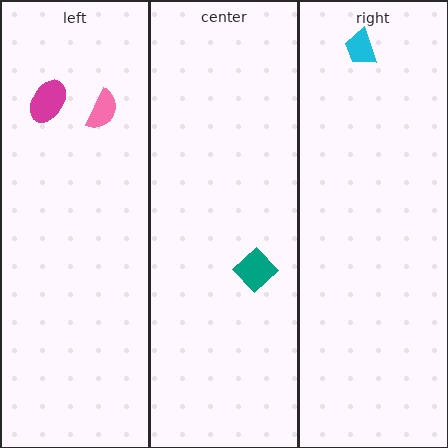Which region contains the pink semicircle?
The left region.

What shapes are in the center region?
The teal diamond.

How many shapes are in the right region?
1.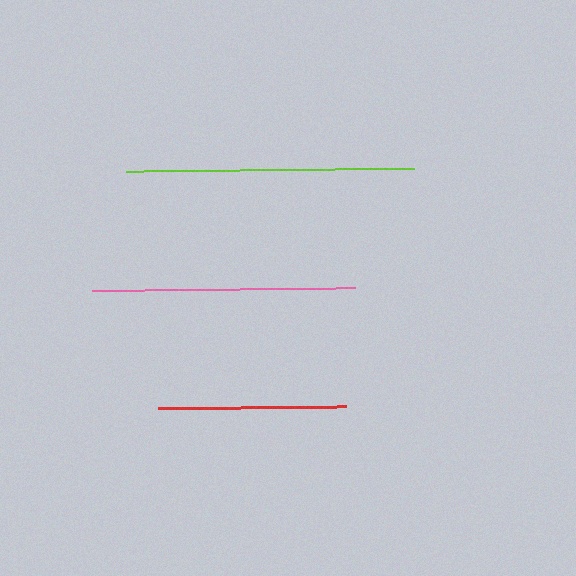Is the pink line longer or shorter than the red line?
The pink line is longer than the red line.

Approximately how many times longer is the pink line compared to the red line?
The pink line is approximately 1.4 times the length of the red line.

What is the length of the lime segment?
The lime segment is approximately 288 pixels long.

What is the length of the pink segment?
The pink segment is approximately 263 pixels long.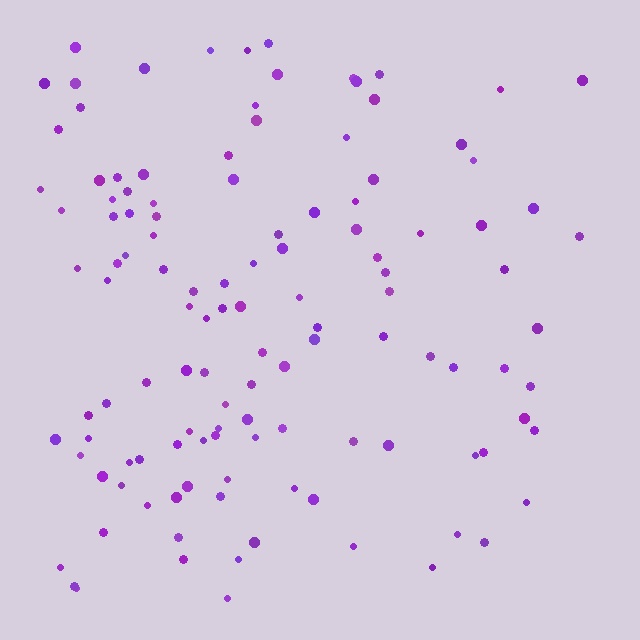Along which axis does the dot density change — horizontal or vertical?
Horizontal.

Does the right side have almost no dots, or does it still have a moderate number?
Still a moderate number, just noticeably fewer than the left.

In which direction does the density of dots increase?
From right to left, with the left side densest.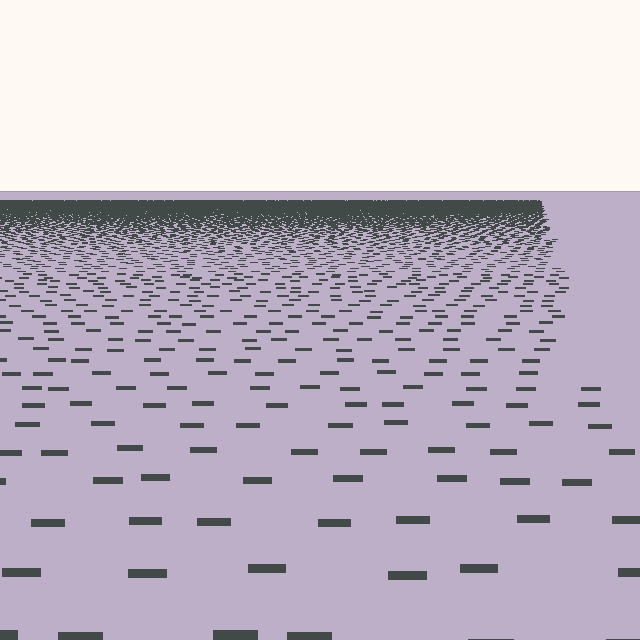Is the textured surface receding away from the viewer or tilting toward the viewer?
The surface is receding away from the viewer. Texture elements get smaller and denser toward the top.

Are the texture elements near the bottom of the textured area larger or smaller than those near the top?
Larger. Near the bottom, elements are closer to the viewer and appear at a bigger on-screen size.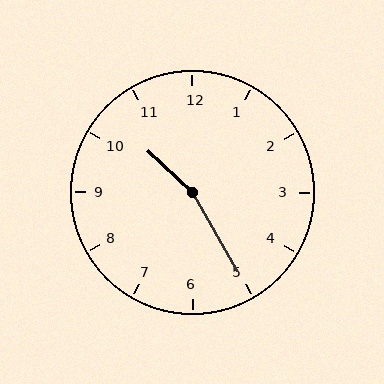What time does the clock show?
10:25.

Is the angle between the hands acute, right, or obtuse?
It is obtuse.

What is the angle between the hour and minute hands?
Approximately 162 degrees.